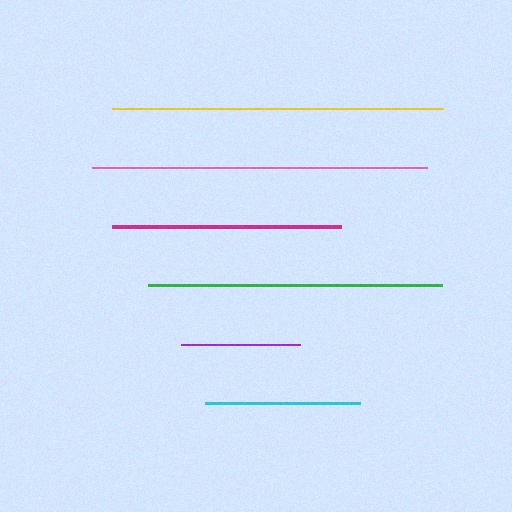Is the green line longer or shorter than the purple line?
The green line is longer than the purple line.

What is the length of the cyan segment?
The cyan segment is approximately 155 pixels long.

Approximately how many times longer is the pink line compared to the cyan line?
The pink line is approximately 2.2 times the length of the cyan line.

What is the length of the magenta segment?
The magenta segment is approximately 229 pixels long.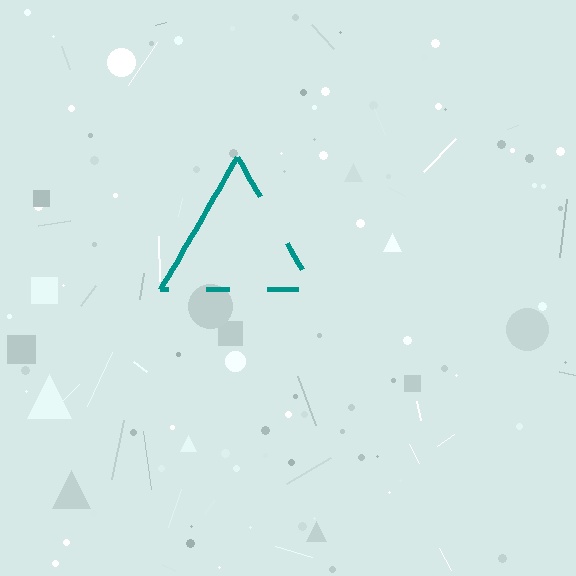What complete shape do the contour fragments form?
The contour fragments form a triangle.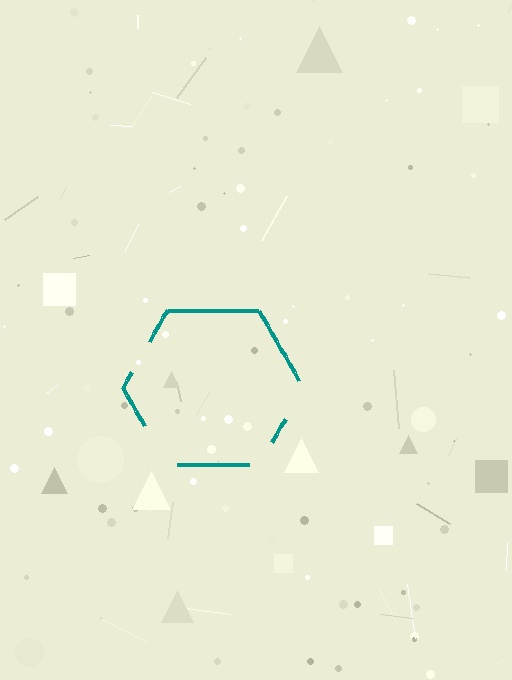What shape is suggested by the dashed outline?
The dashed outline suggests a hexagon.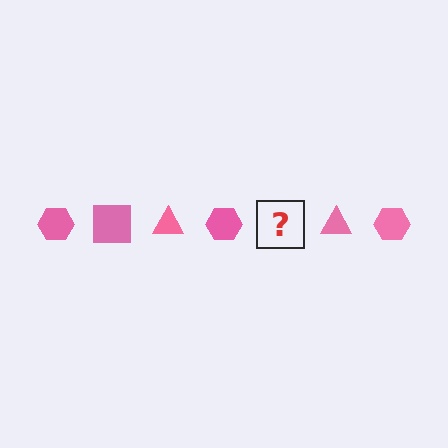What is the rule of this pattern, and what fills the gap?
The rule is that the pattern cycles through hexagon, square, triangle shapes in pink. The gap should be filled with a pink square.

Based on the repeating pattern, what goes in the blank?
The blank should be a pink square.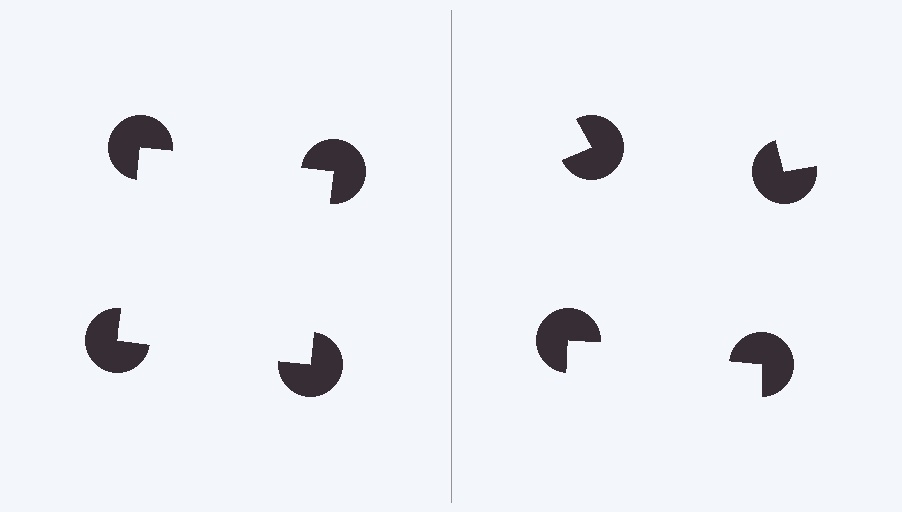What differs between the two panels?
The pac-man discs are positioned identically on both sides; only the wedge orientations differ. On the left they align to a square; on the right they are misaligned.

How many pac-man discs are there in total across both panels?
8 — 4 on each side.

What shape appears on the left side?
An illusory square.